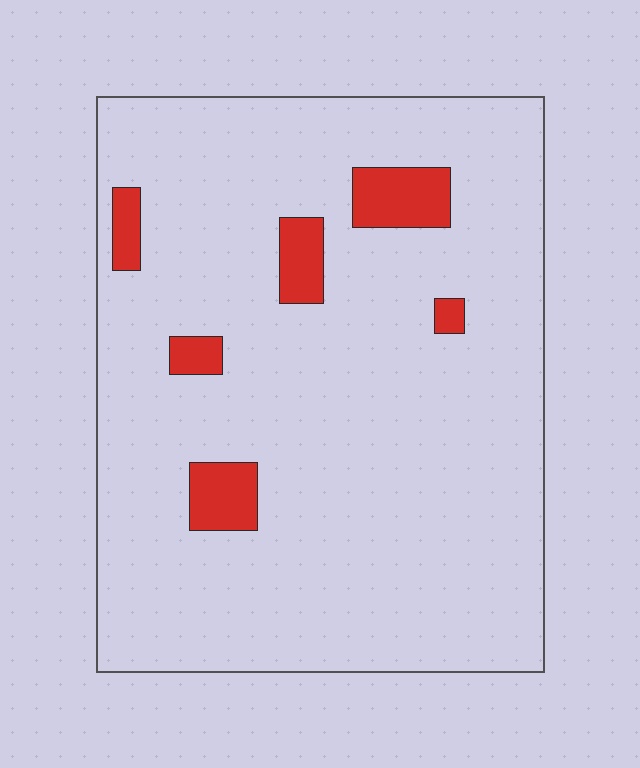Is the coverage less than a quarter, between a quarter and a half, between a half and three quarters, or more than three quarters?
Less than a quarter.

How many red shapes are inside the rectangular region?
6.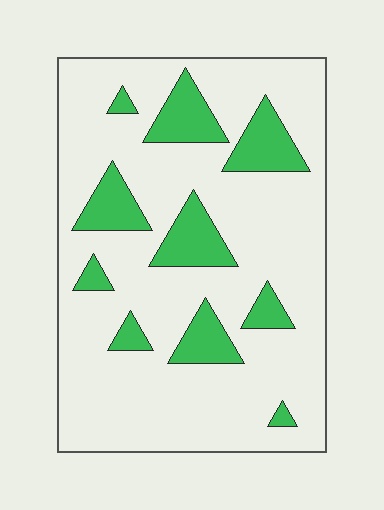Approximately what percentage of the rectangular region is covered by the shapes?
Approximately 20%.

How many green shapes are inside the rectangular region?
10.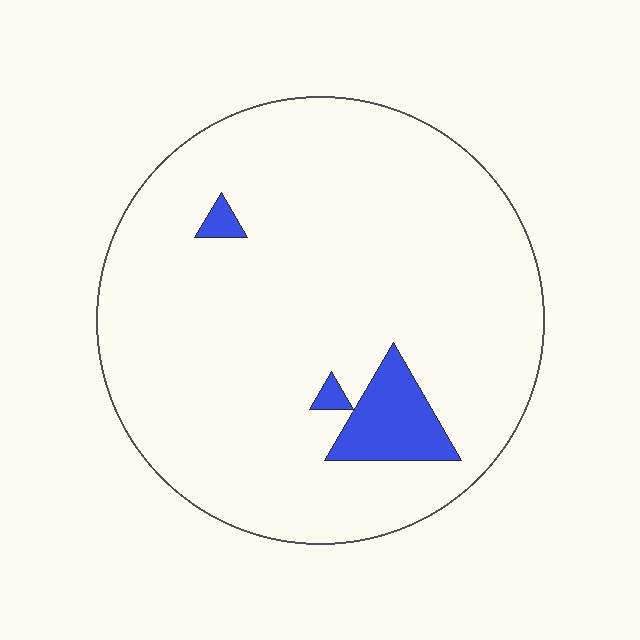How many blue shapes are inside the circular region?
3.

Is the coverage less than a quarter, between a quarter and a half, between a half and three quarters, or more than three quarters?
Less than a quarter.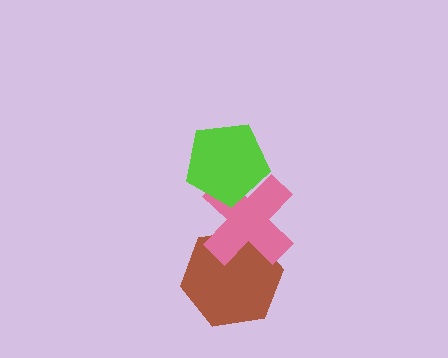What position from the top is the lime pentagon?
The lime pentagon is 1st from the top.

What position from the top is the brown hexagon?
The brown hexagon is 3rd from the top.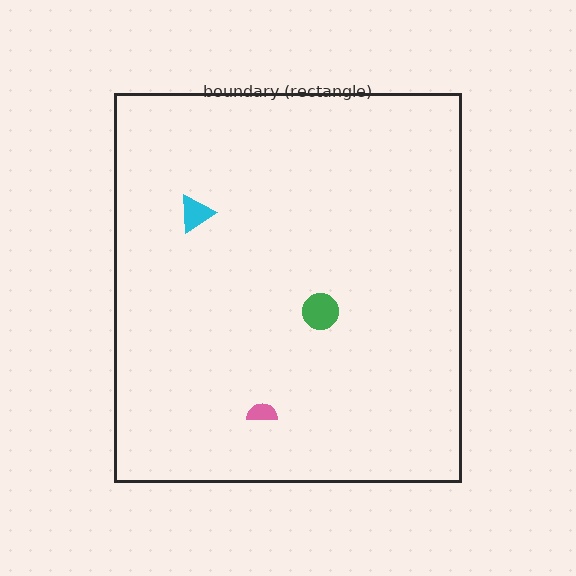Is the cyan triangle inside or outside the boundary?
Inside.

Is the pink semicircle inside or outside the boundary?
Inside.